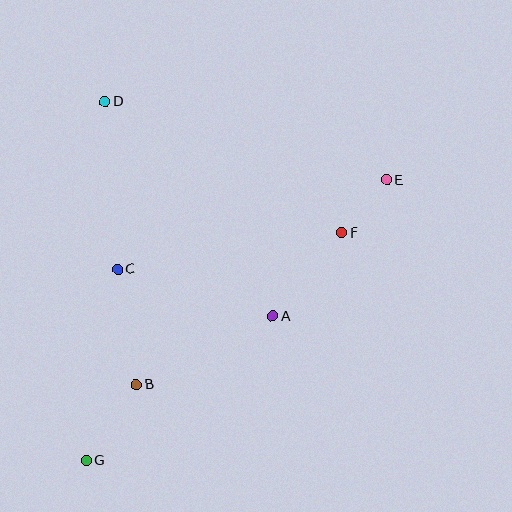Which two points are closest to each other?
Points E and F are closest to each other.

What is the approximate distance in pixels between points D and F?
The distance between D and F is approximately 271 pixels.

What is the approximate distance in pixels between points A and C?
The distance between A and C is approximately 162 pixels.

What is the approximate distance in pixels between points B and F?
The distance between B and F is approximately 256 pixels.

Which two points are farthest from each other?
Points E and G are farthest from each other.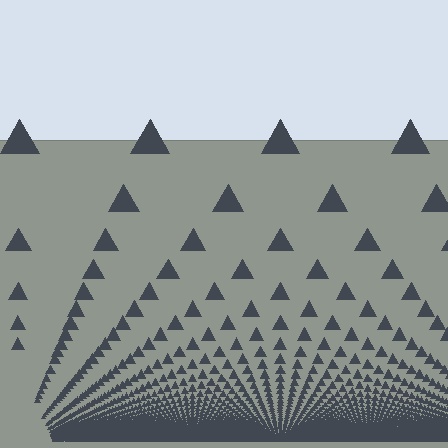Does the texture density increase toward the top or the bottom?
Density increases toward the bottom.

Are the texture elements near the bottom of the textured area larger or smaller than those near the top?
Smaller. The gradient is inverted — elements near the bottom are smaller and denser.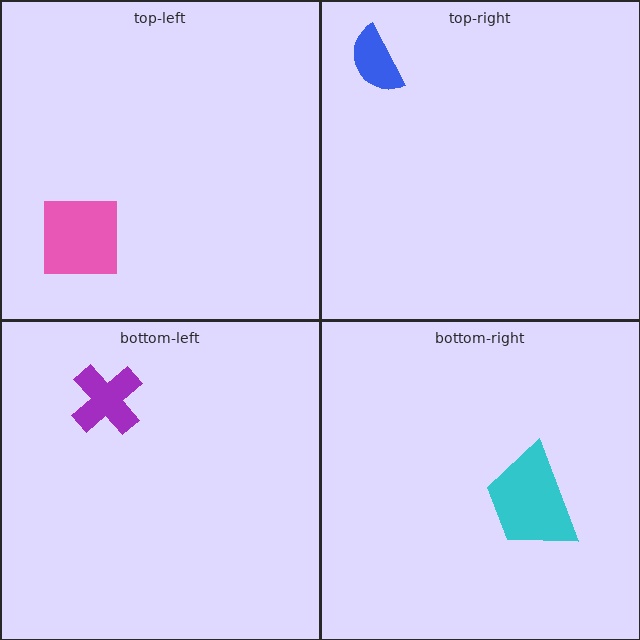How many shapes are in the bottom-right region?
1.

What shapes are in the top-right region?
The blue semicircle.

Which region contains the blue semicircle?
The top-right region.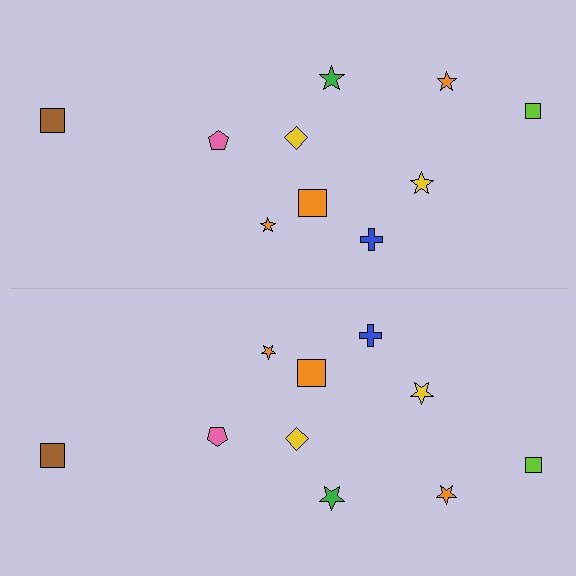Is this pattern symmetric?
Yes, this pattern has bilateral (reflection) symmetry.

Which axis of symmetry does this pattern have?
The pattern has a horizontal axis of symmetry running through the center of the image.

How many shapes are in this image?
There are 20 shapes in this image.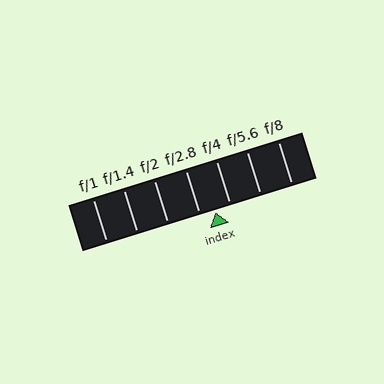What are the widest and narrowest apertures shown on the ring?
The widest aperture shown is f/1 and the narrowest is f/8.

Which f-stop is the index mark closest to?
The index mark is closest to f/2.8.